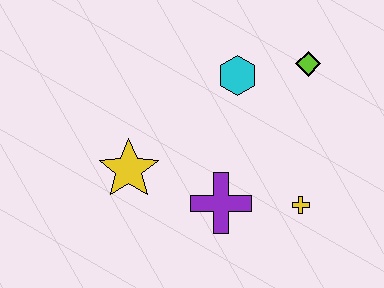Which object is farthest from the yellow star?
The lime diamond is farthest from the yellow star.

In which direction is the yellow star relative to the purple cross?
The yellow star is to the left of the purple cross.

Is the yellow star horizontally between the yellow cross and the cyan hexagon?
No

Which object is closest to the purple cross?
The yellow cross is closest to the purple cross.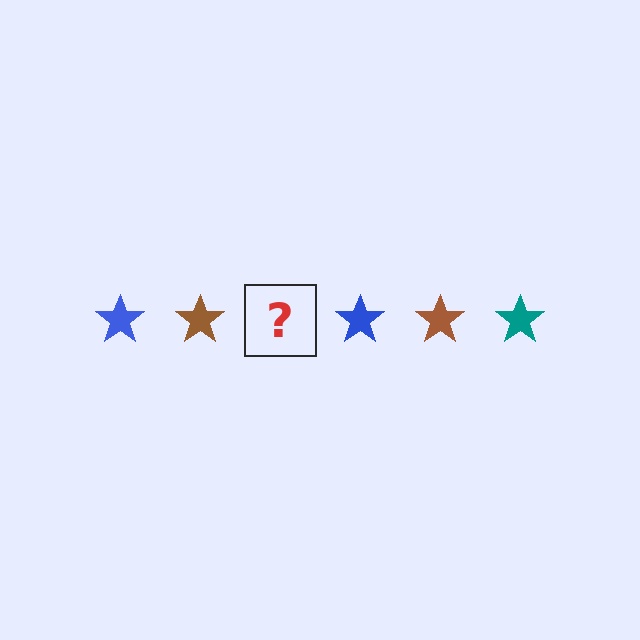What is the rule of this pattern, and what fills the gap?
The rule is that the pattern cycles through blue, brown, teal stars. The gap should be filled with a teal star.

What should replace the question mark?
The question mark should be replaced with a teal star.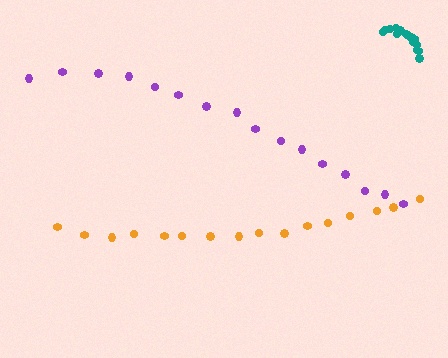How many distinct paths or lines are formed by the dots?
There are 3 distinct paths.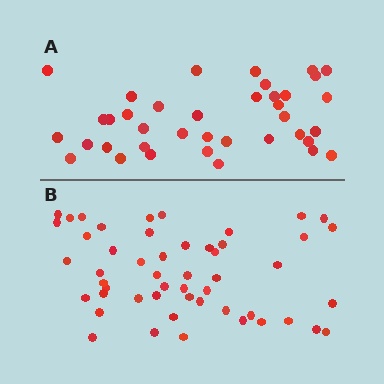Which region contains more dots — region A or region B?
Region B (the bottom region) has more dots.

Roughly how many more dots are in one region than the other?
Region B has approximately 15 more dots than region A.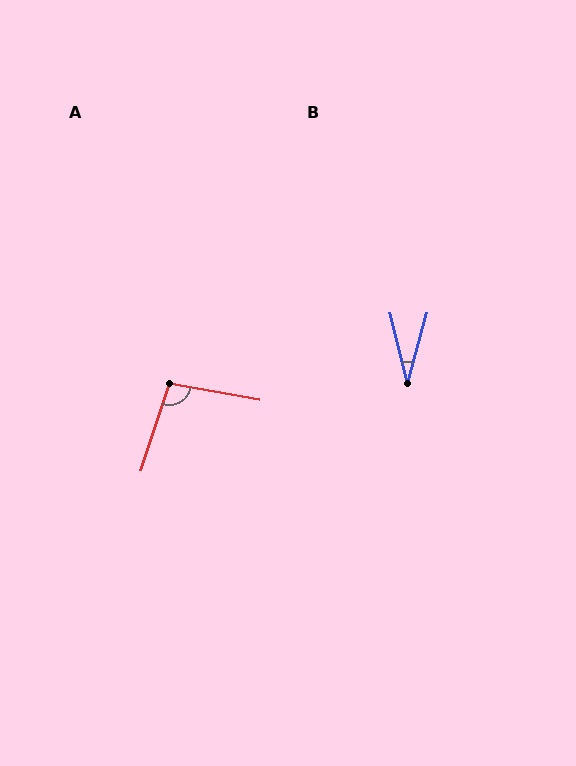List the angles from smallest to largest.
B (30°), A (97°).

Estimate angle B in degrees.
Approximately 30 degrees.